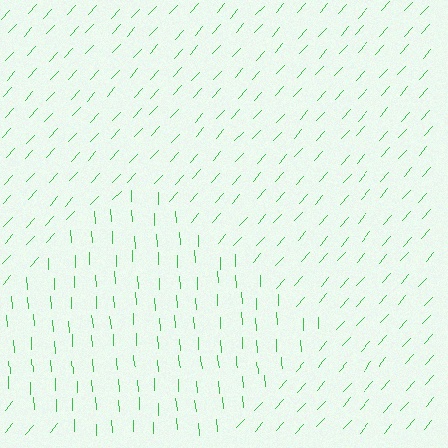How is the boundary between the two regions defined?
The boundary is defined purely by a change in line orientation (approximately 45 degrees difference). All lines are the same color and thickness.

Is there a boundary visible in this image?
Yes, there is a texture boundary formed by a change in line orientation.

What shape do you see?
I see a diamond.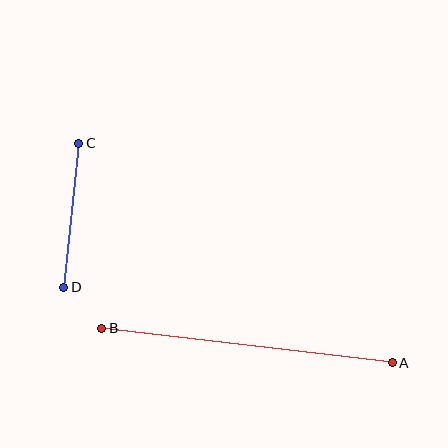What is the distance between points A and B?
The distance is approximately 292 pixels.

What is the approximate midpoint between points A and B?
The midpoint is at approximately (247, 345) pixels.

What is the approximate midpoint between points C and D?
The midpoint is at approximately (71, 215) pixels.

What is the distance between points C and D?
The distance is approximately 145 pixels.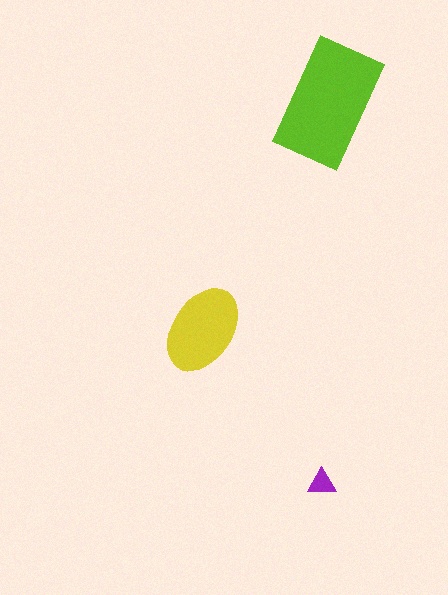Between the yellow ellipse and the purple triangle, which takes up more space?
The yellow ellipse.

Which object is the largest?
The lime rectangle.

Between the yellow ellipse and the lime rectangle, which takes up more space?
The lime rectangle.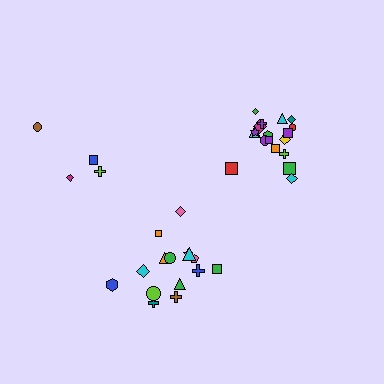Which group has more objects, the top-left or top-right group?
The top-right group.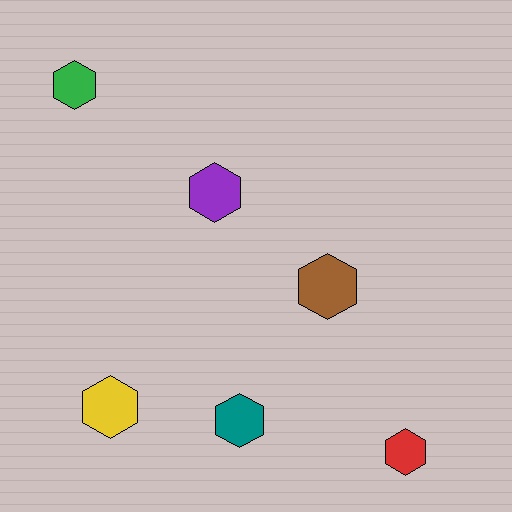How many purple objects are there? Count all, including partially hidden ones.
There is 1 purple object.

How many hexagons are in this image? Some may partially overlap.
There are 6 hexagons.